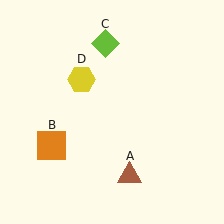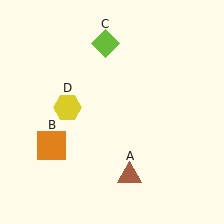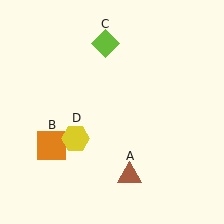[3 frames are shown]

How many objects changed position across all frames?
1 object changed position: yellow hexagon (object D).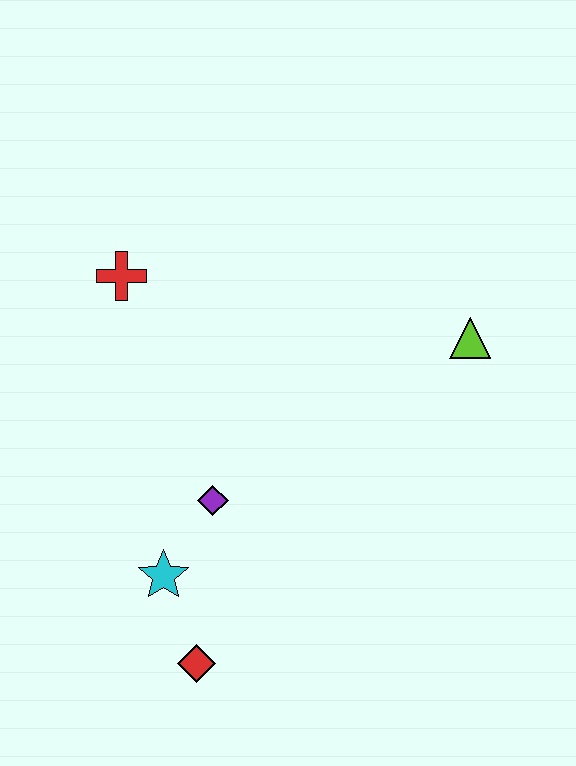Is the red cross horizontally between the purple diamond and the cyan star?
No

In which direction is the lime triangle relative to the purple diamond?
The lime triangle is to the right of the purple diamond.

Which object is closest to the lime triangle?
The purple diamond is closest to the lime triangle.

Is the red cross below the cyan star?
No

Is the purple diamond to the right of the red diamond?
Yes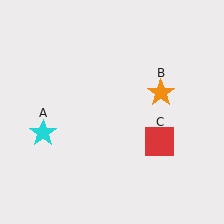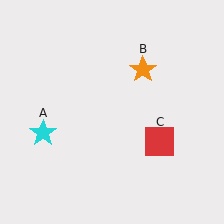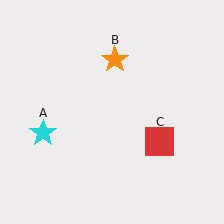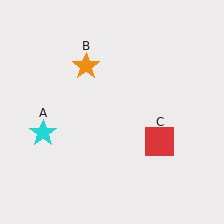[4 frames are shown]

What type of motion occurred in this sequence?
The orange star (object B) rotated counterclockwise around the center of the scene.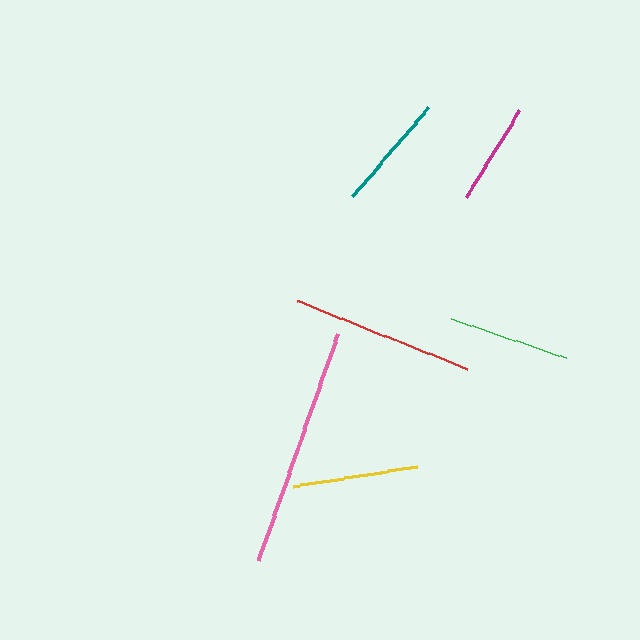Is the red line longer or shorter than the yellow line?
The red line is longer than the yellow line.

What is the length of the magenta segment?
The magenta segment is approximately 101 pixels long.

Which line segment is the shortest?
The magenta line is the shortest at approximately 101 pixels.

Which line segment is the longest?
The pink line is the longest at approximately 242 pixels.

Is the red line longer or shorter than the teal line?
The red line is longer than the teal line.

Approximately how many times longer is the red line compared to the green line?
The red line is approximately 1.5 times the length of the green line.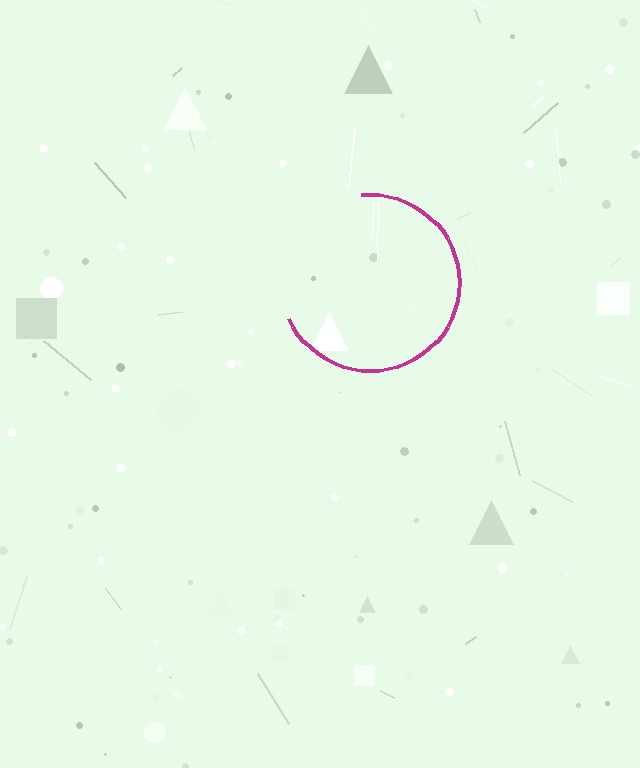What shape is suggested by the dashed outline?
The dashed outline suggests a circle.